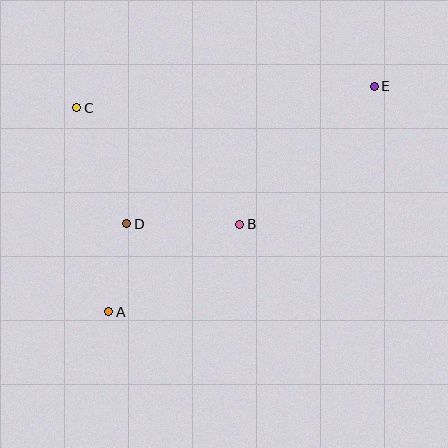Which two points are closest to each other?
Points A and D are closest to each other.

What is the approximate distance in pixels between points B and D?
The distance between B and D is approximately 113 pixels.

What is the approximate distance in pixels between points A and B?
The distance between A and B is approximately 157 pixels.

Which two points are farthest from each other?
Points A and E are farthest from each other.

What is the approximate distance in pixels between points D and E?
The distance between D and E is approximately 283 pixels.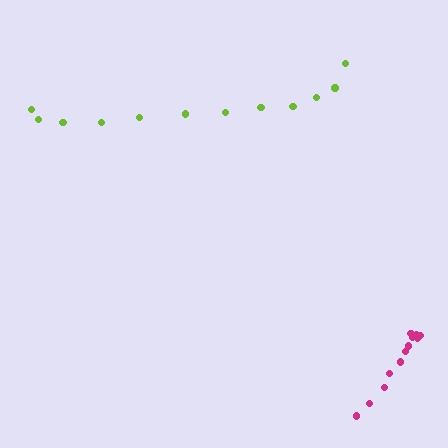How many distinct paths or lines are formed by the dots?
There are 2 distinct paths.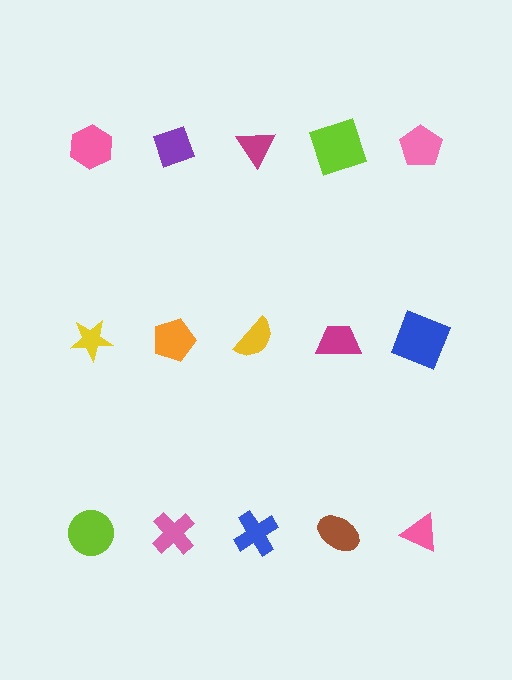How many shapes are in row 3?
5 shapes.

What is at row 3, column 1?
A lime circle.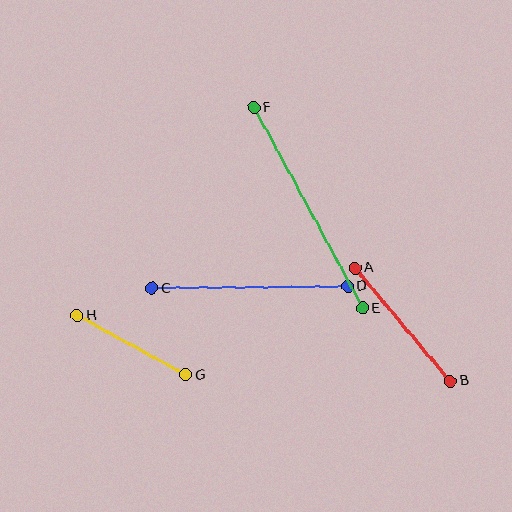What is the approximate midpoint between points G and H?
The midpoint is at approximately (131, 345) pixels.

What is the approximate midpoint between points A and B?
The midpoint is at approximately (402, 325) pixels.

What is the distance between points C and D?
The distance is approximately 196 pixels.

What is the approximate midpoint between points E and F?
The midpoint is at approximately (308, 208) pixels.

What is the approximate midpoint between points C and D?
The midpoint is at approximately (250, 287) pixels.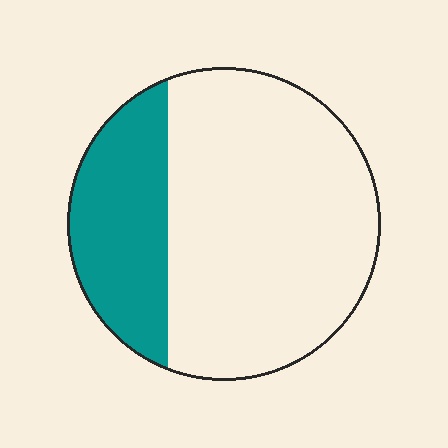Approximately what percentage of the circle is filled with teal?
Approximately 30%.